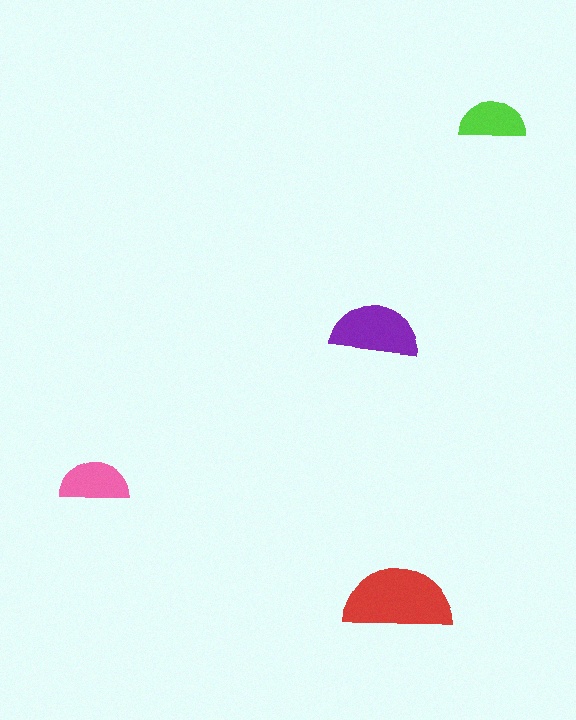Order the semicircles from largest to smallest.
the red one, the purple one, the pink one, the lime one.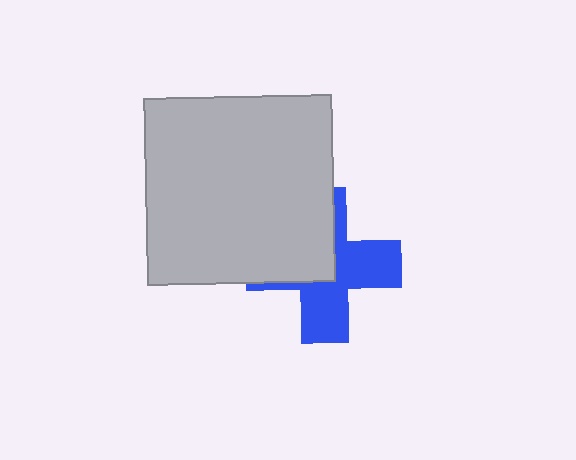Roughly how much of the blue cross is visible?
About half of it is visible (roughly 55%).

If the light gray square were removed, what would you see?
You would see the complete blue cross.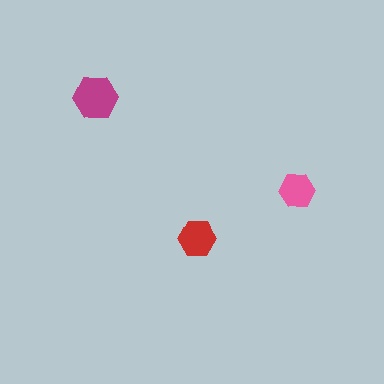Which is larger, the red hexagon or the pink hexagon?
The red one.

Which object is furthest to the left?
The magenta hexagon is leftmost.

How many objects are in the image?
There are 3 objects in the image.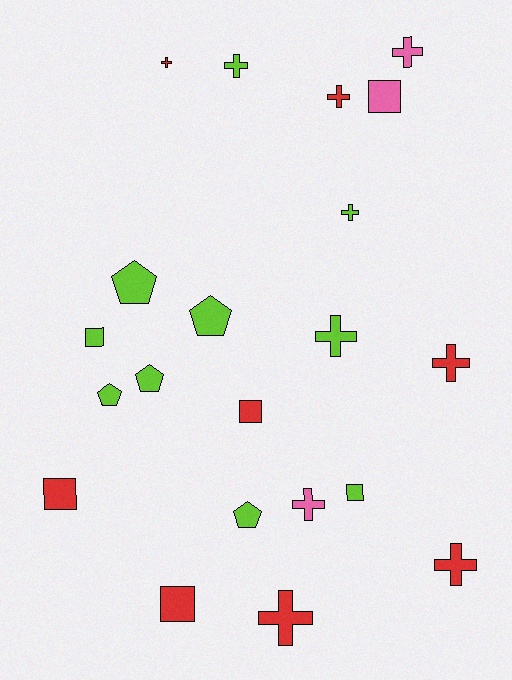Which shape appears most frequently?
Cross, with 10 objects.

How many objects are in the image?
There are 21 objects.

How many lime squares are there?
There are 2 lime squares.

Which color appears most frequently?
Lime, with 10 objects.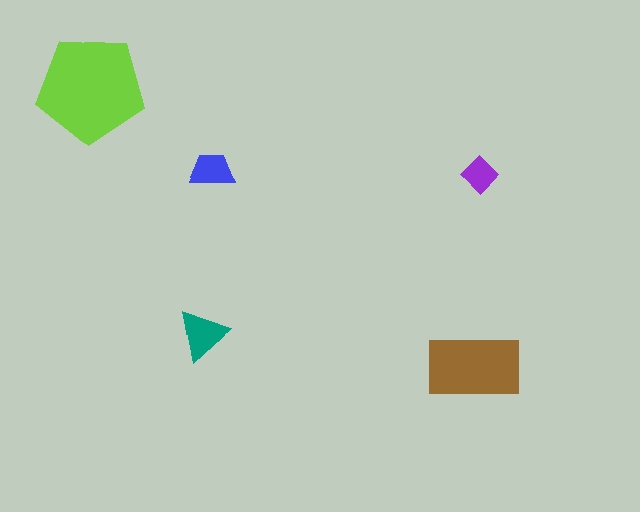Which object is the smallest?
The purple diamond.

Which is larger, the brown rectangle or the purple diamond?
The brown rectangle.